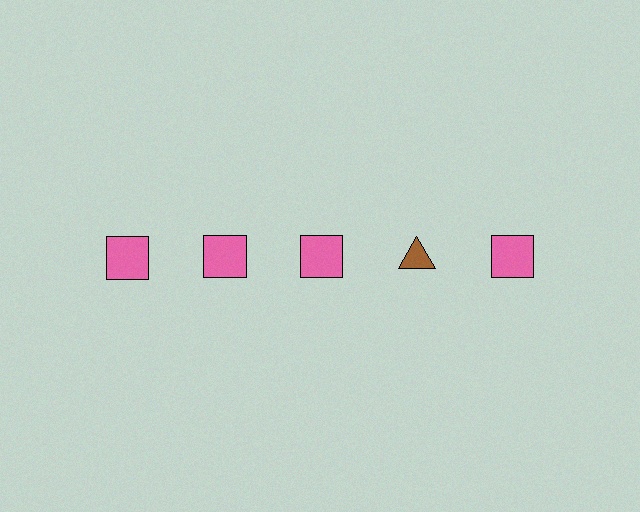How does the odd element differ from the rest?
It differs in both color (brown instead of pink) and shape (triangle instead of square).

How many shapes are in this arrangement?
There are 5 shapes arranged in a grid pattern.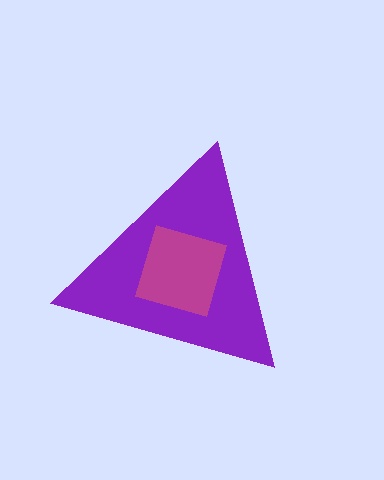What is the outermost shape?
The purple triangle.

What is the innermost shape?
The magenta square.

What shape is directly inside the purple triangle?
The magenta square.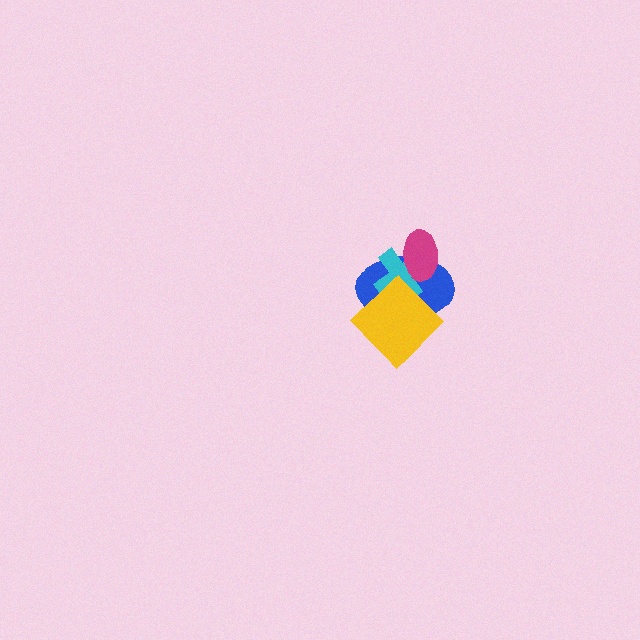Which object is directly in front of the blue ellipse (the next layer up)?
The cyan cross is directly in front of the blue ellipse.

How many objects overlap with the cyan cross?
3 objects overlap with the cyan cross.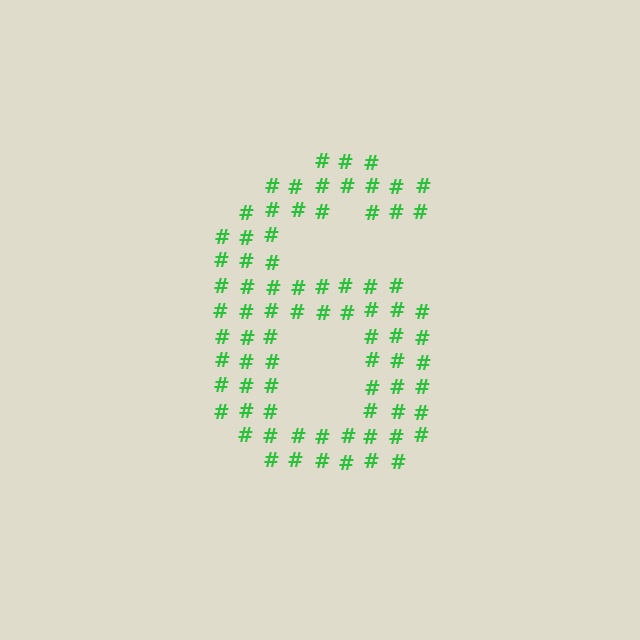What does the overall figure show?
The overall figure shows the digit 6.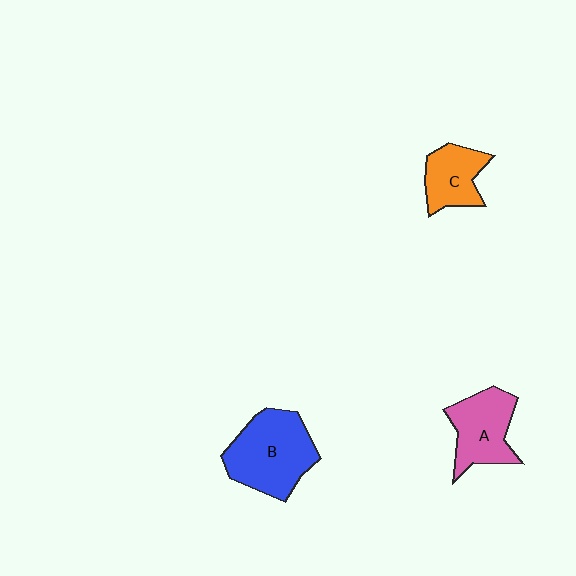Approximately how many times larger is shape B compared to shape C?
Approximately 1.8 times.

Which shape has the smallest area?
Shape C (orange).